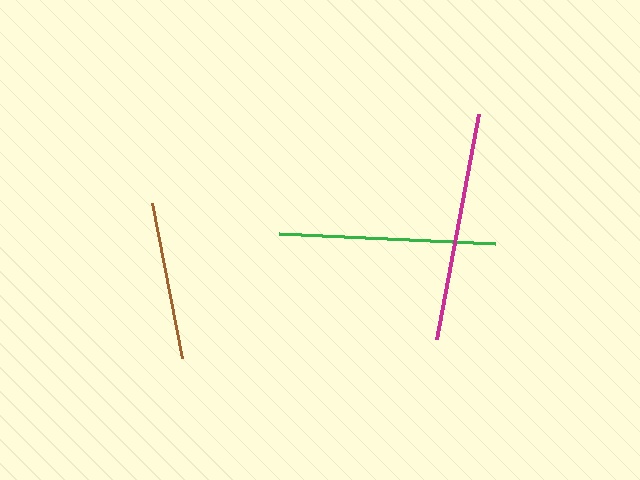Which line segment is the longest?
The magenta line is the longest at approximately 229 pixels.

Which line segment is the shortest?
The brown line is the shortest at approximately 158 pixels.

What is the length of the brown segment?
The brown segment is approximately 158 pixels long.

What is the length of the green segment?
The green segment is approximately 216 pixels long.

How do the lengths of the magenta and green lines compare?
The magenta and green lines are approximately the same length.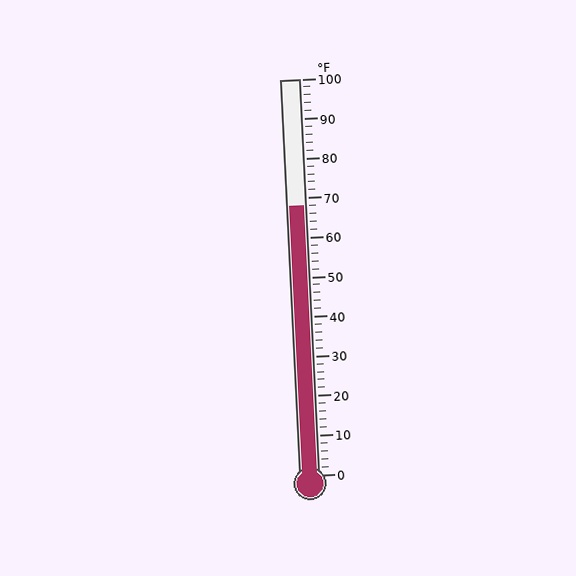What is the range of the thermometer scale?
The thermometer scale ranges from 0°F to 100°F.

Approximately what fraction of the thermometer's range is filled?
The thermometer is filled to approximately 70% of its range.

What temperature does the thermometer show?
The thermometer shows approximately 68°F.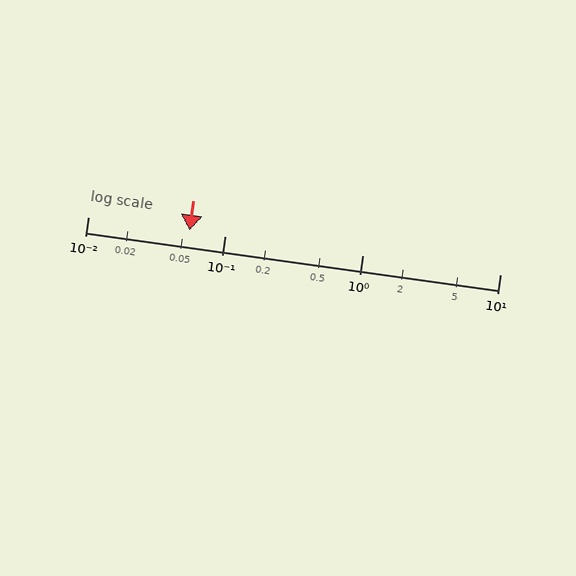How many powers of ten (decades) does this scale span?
The scale spans 3 decades, from 0.01 to 10.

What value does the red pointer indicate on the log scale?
The pointer indicates approximately 0.055.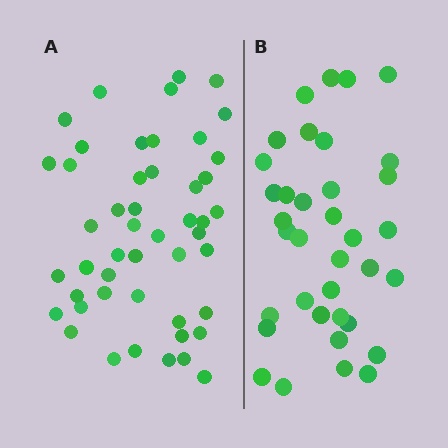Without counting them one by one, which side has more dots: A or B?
Region A (the left region) has more dots.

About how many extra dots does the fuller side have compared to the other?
Region A has roughly 12 or so more dots than region B.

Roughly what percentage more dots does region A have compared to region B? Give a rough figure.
About 35% more.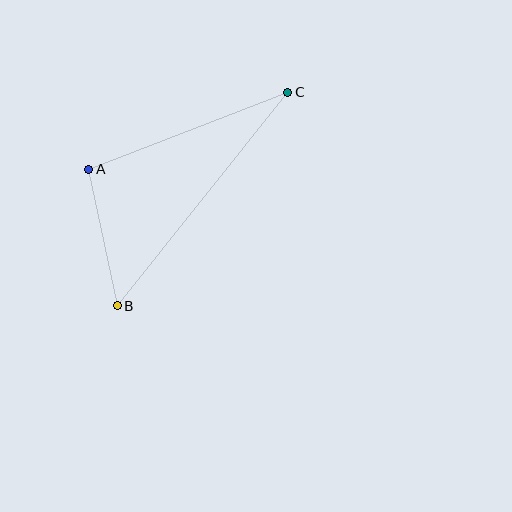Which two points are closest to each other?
Points A and B are closest to each other.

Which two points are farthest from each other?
Points B and C are farthest from each other.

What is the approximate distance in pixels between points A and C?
The distance between A and C is approximately 213 pixels.